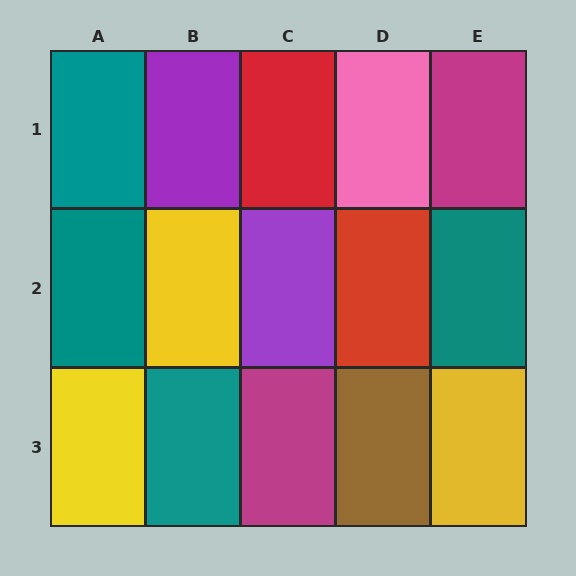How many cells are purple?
2 cells are purple.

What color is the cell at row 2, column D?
Red.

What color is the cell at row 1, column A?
Teal.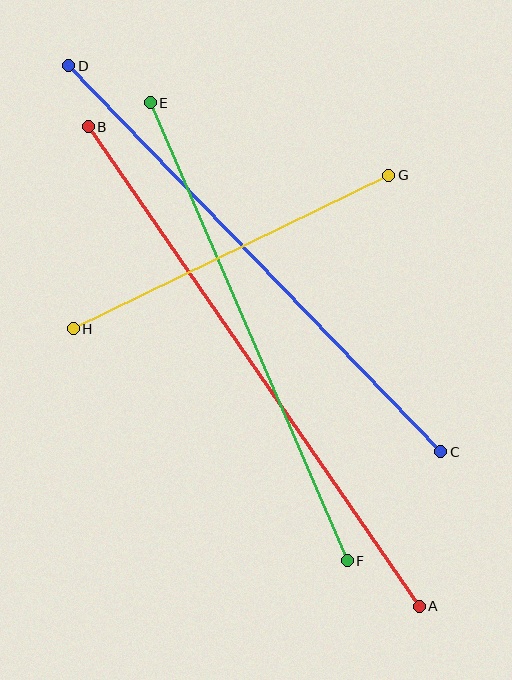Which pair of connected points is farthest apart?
Points A and B are farthest apart.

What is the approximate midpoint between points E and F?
The midpoint is at approximately (249, 332) pixels.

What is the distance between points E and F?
The distance is approximately 498 pixels.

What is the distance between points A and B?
The distance is approximately 583 pixels.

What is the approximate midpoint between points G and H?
The midpoint is at approximately (231, 252) pixels.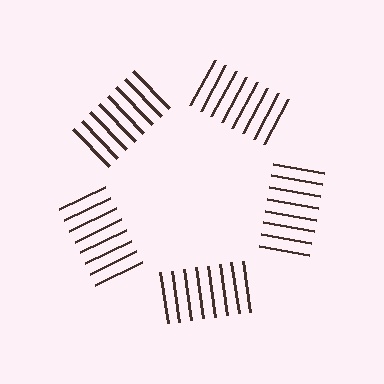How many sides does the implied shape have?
5 sides — the line-ends trace a pentagon.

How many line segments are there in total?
40 — 8 along each of the 5 edges.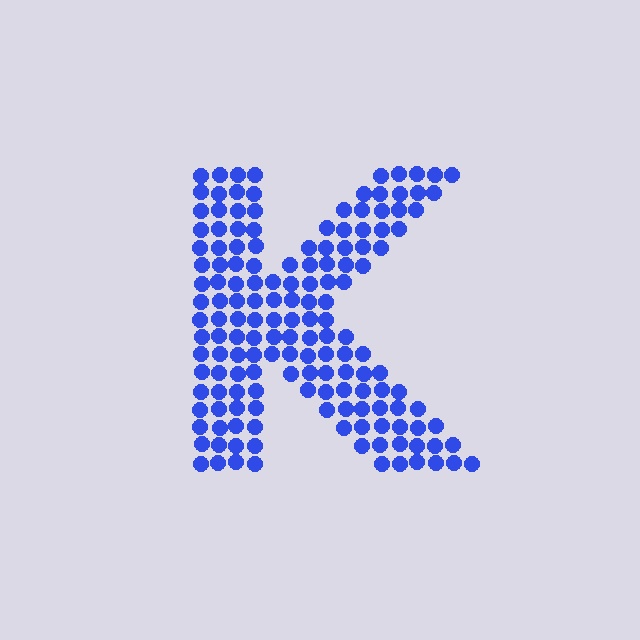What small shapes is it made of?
It is made of small circles.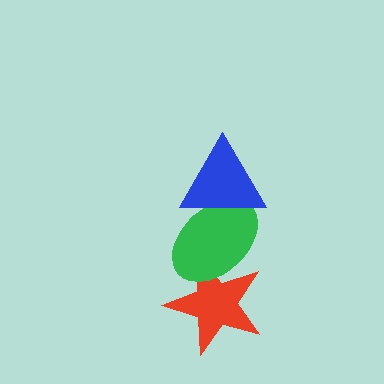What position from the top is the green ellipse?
The green ellipse is 2nd from the top.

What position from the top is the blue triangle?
The blue triangle is 1st from the top.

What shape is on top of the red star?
The green ellipse is on top of the red star.